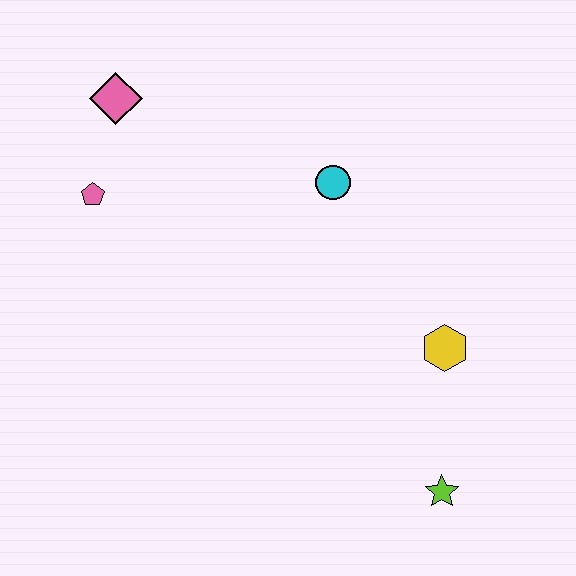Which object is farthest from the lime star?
The pink diamond is farthest from the lime star.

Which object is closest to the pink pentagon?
The pink diamond is closest to the pink pentagon.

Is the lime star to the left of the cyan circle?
No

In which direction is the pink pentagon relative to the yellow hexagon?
The pink pentagon is to the left of the yellow hexagon.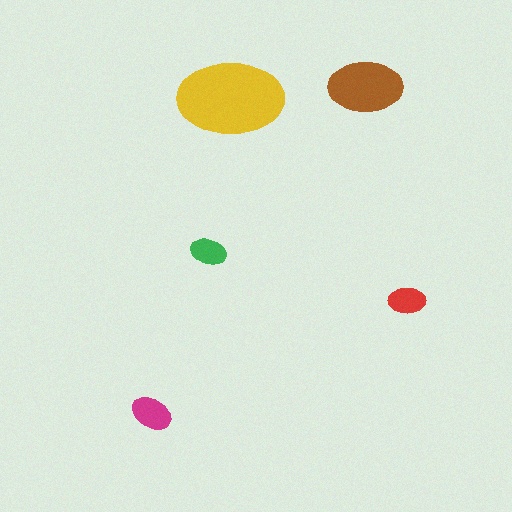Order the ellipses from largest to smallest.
the yellow one, the brown one, the magenta one, the red one, the green one.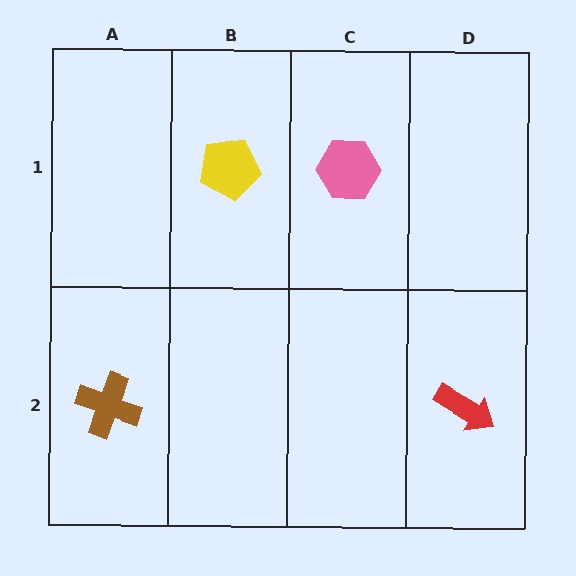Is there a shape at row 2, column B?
No, that cell is empty.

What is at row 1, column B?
A yellow pentagon.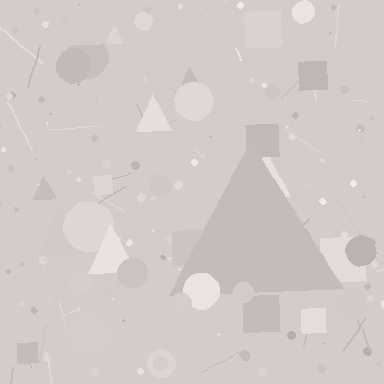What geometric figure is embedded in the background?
A triangle is embedded in the background.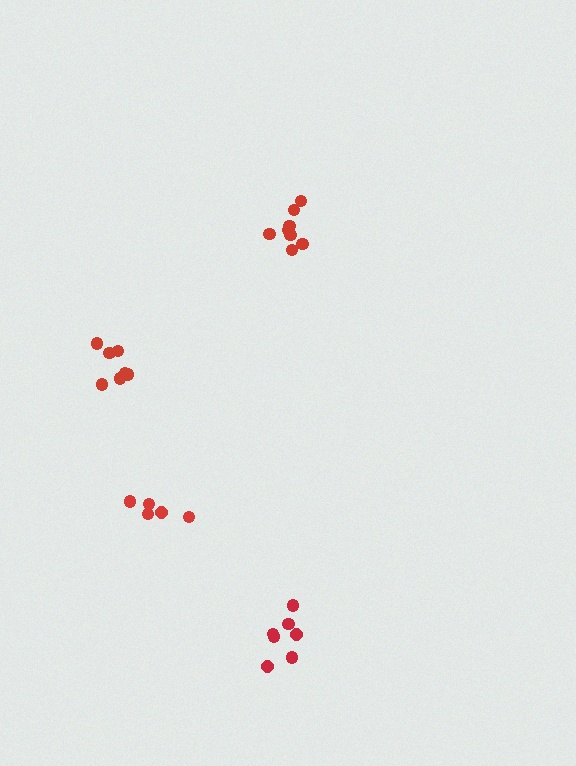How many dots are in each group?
Group 1: 7 dots, Group 2: 8 dots, Group 3: 7 dots, Group 4: 5 dots (27 total).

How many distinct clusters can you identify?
There are 4 distinct clusters.